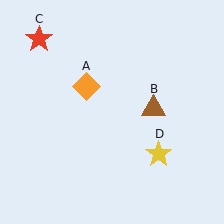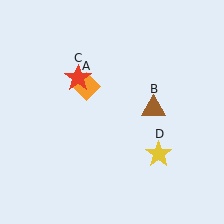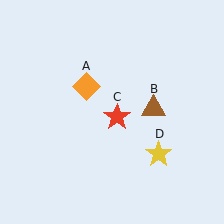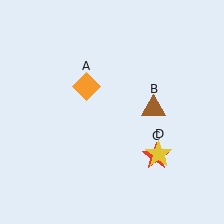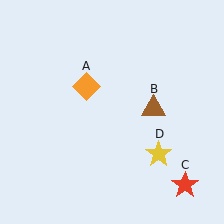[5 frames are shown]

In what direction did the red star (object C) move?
The red star (object C) moved down and to the right.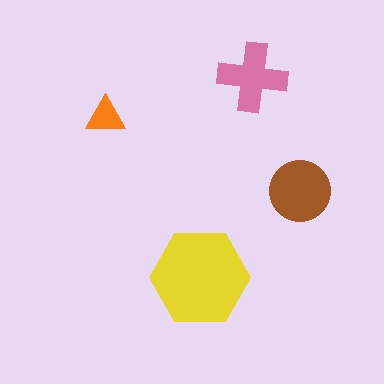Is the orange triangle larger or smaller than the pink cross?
Smaller.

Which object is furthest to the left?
The orange triangle is leftmost.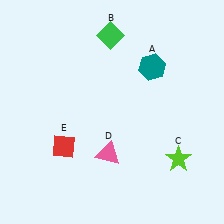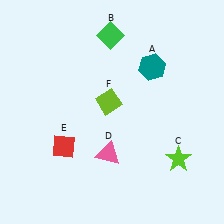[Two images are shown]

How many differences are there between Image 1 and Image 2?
There is 1 difference between the two images.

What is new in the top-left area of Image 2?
A lime diamond (F) was added in the top-left area of Image 2.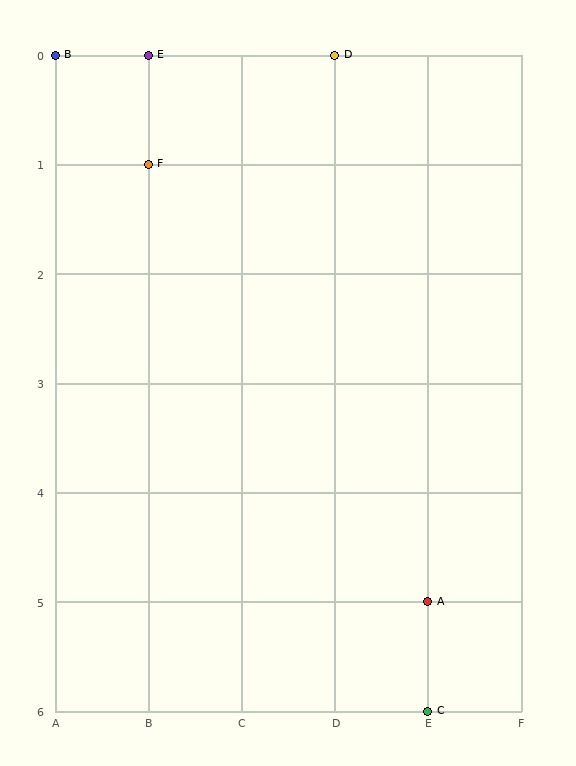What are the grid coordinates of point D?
Point D is at grid coordinates (D, 0).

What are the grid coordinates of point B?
Point B is at grid coordinates (A, 0).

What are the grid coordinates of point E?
Point E is at grid coordinates (B, 0).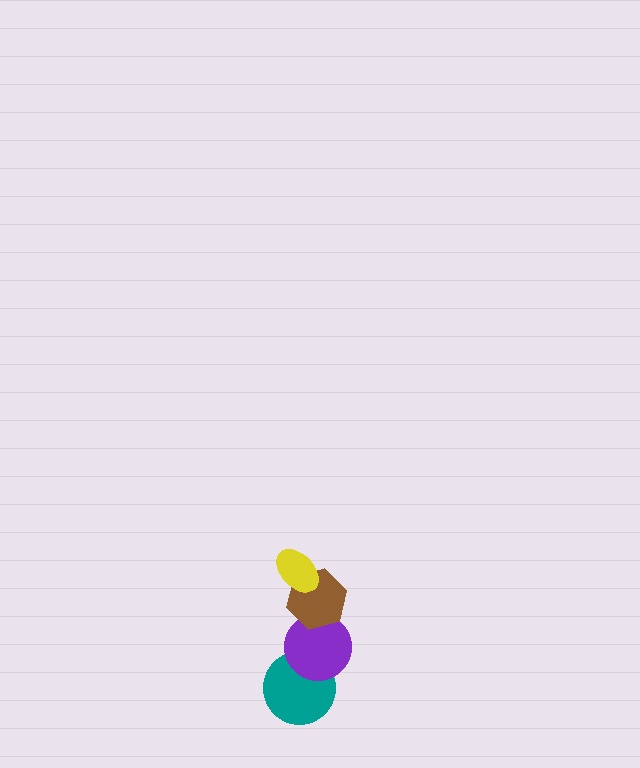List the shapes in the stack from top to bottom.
From top to bottom: the yellow ellipse, the brown hexagon, the purple circle, the teal circle.